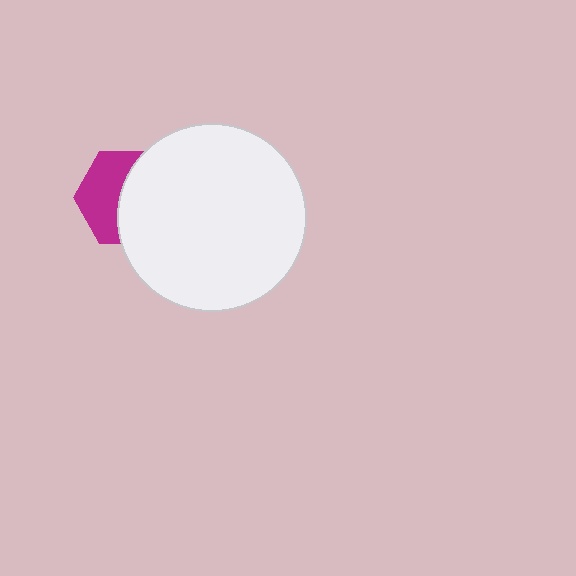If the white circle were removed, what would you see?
You would see the complete magenta hexagon.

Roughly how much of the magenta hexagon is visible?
About half of it is visible (roughly 47%).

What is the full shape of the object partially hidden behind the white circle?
The partially hidden object is a magenta hexagon.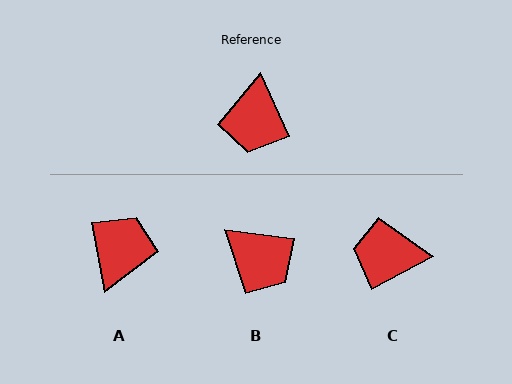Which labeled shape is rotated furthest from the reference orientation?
A, about 167 degrees away.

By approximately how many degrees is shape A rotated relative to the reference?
Approximately 167 degrees counter-clockwise.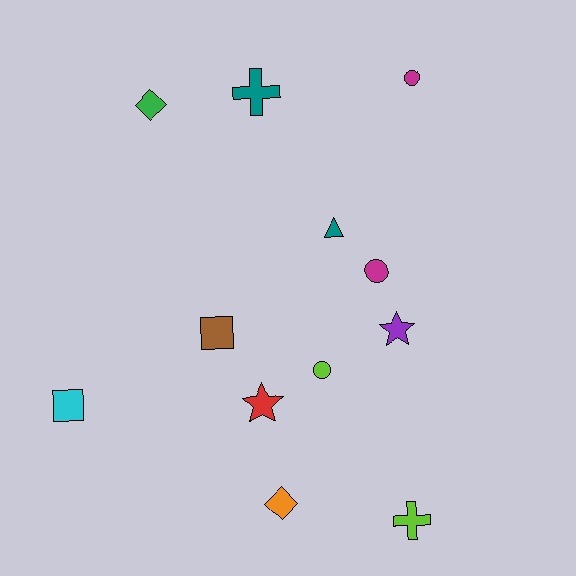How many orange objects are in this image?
There is 1 orange object.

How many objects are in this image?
There are 12 objects.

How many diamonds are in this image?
There are 2 diamonds.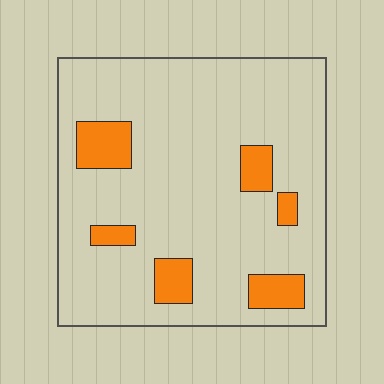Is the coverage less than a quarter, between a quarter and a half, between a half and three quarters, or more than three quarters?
Less than a quarter.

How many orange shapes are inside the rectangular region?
6.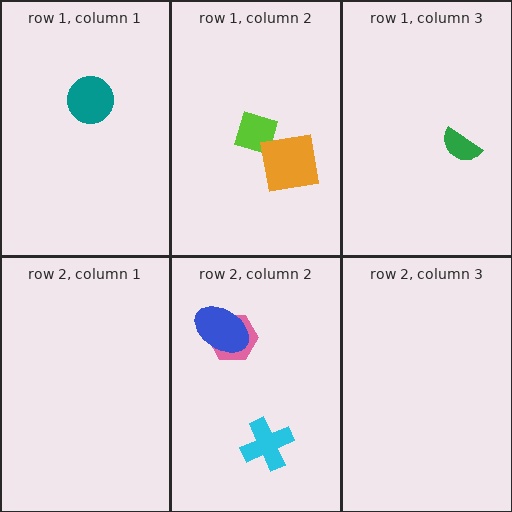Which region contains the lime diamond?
The row 1, column 2 region.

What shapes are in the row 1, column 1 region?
The teal circle.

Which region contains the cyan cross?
The row 2, column 2 region.